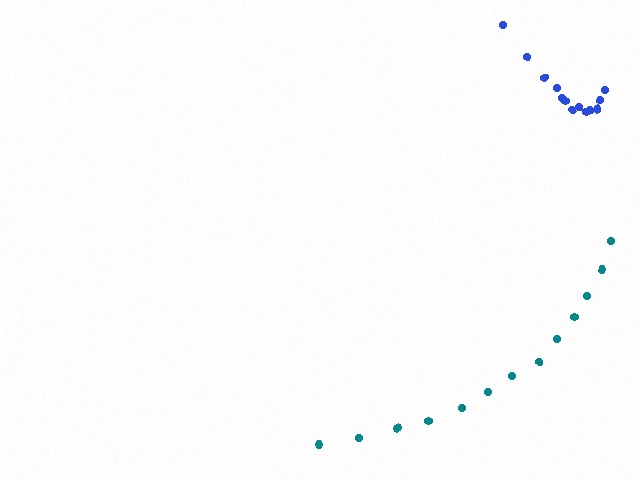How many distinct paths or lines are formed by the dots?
There are 2 distinct paths.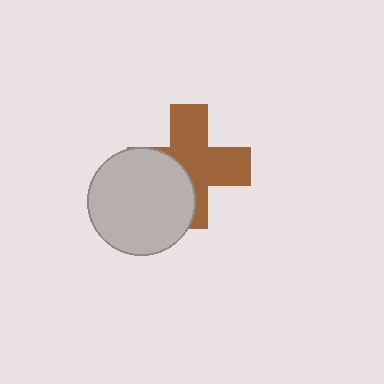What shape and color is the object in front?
The object in front is a light gray circle.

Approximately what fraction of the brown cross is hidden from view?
Roughly 38% of the brown cross is hidden behind the light gray circle.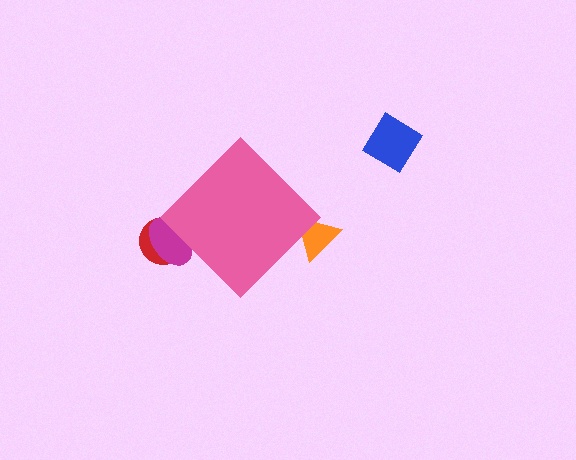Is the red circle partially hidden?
Yes, the red circle is partially hidden behind the pink diamond.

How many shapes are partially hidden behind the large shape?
3 shapes are partially hidden.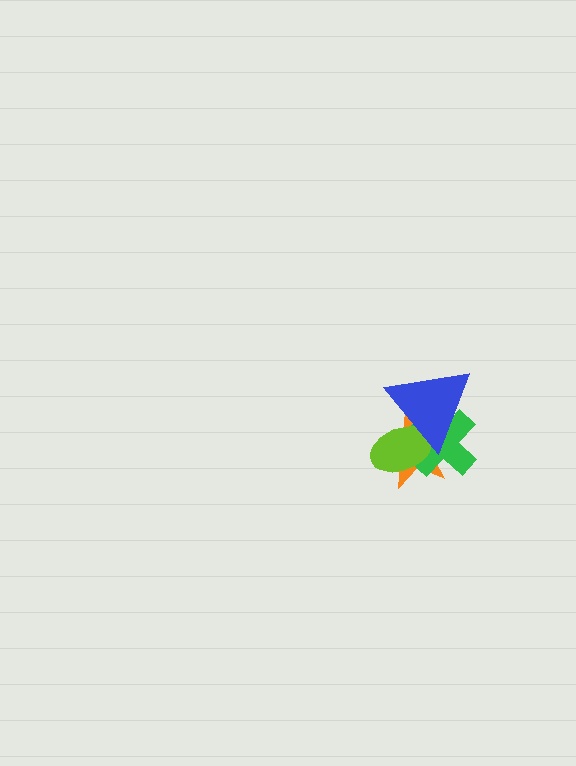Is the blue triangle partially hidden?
No, no other shape covers it.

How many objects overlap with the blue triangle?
3 objects overlap with the blue triangle.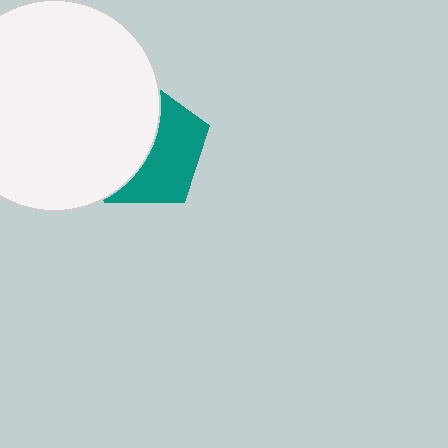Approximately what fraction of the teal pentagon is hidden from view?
Roughly 52% of the teal pentagon is hidden behind the white circle.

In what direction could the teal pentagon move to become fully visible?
The teal pentagon could move right. That would shift it out from behind the white circle entirely.